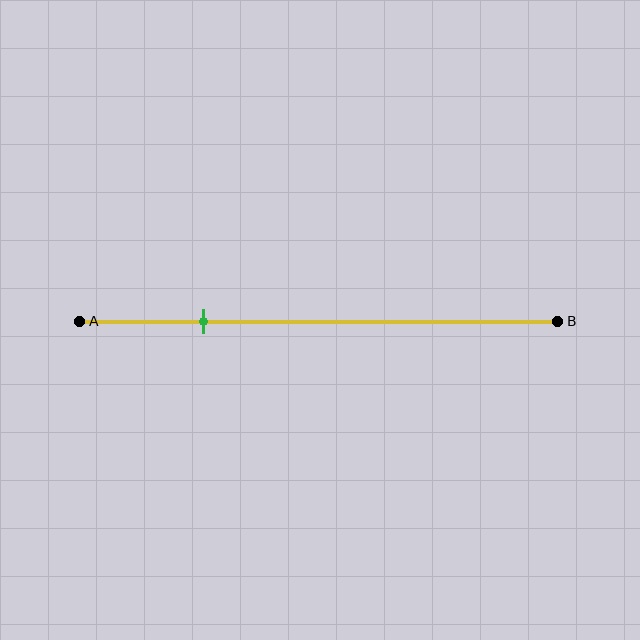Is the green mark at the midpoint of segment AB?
No, the mark is at about 25% from A, not at the 50% midpoint.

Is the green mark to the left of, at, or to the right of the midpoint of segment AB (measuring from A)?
The green mark is to the left of the midpoint of segment AB.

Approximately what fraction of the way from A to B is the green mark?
The green mark is approximately 25% of the way from A to B.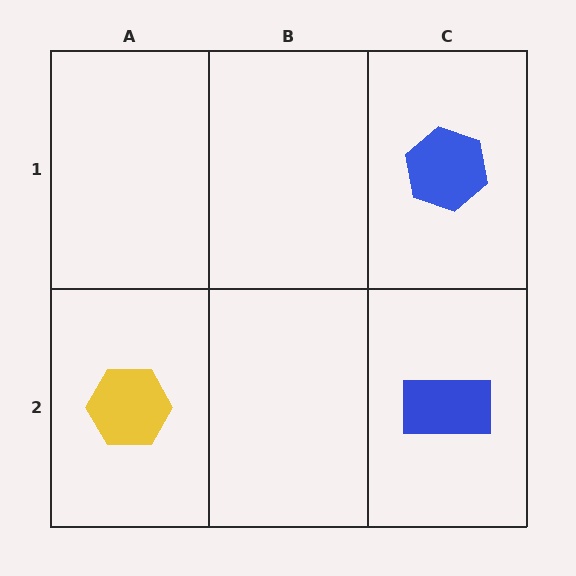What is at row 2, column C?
A blue rectangle.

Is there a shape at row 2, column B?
No, that cell is empty.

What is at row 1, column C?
A blue hexagon.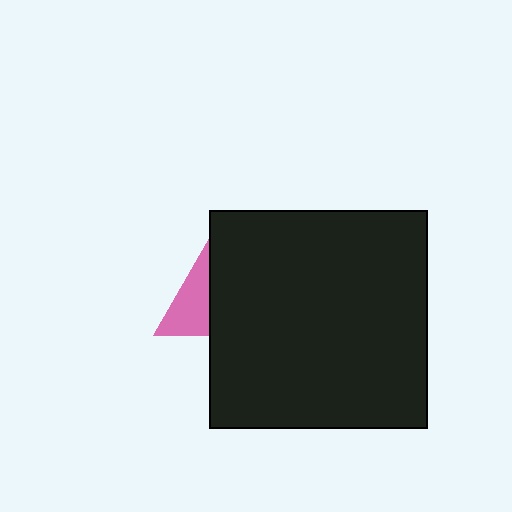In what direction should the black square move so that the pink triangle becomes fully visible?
The black square should move right. That is the shortest direction to clear the overlap and leave the pink triangle fully visible.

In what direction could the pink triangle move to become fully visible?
The pink triangle could move left. That would shift it out from behind the black square entirely.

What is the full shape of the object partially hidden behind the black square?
The partially hidden object is a pink triangle.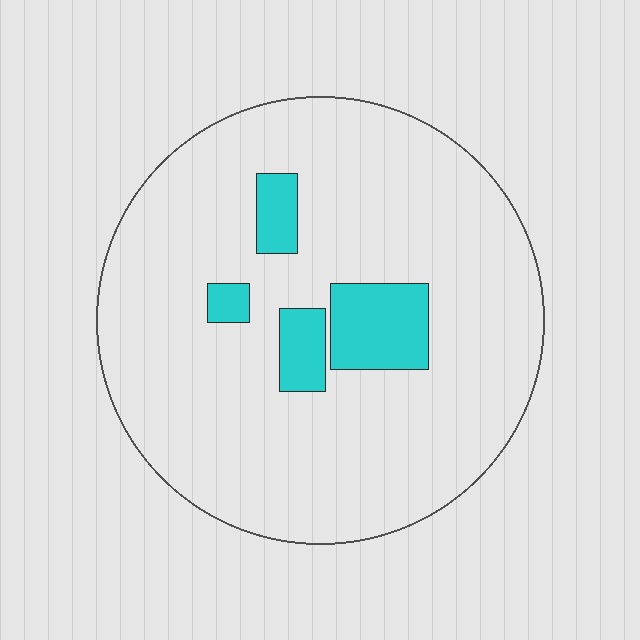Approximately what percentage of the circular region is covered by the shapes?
Approximately 10%.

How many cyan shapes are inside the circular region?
4.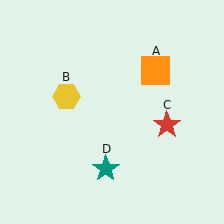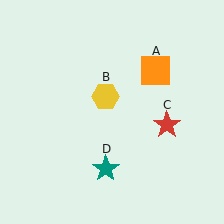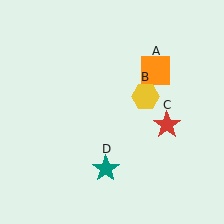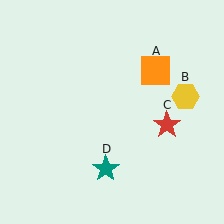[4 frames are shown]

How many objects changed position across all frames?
1 object changed position: yellow hexagon (object B).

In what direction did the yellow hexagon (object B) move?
The yellow hexagon (object B) moved right.